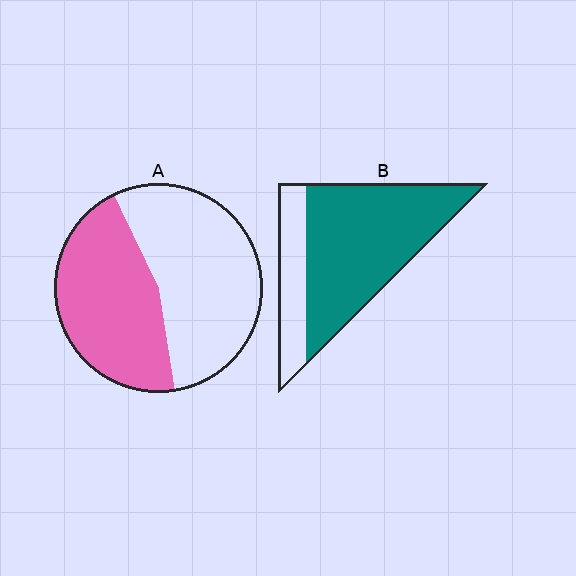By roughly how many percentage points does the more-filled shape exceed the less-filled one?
By roughly 30 percentage points (B over A).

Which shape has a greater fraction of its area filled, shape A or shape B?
Shape B.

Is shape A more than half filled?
No.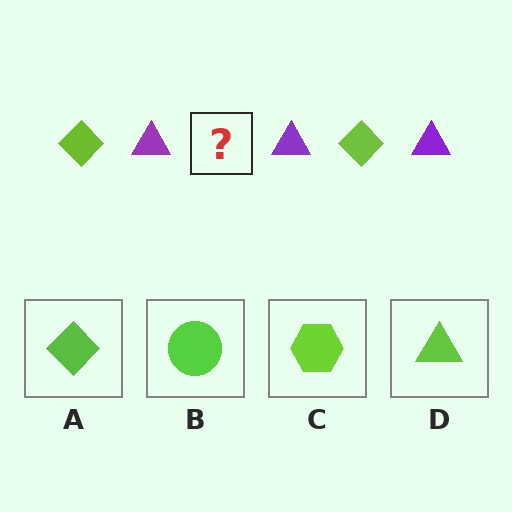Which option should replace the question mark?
Option A.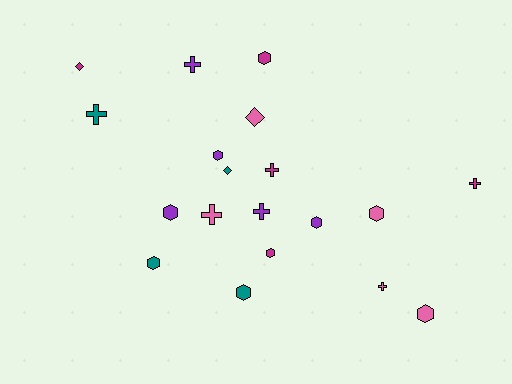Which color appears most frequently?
Magenta, with 5 objects.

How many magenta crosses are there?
There are 2 magenta crosses.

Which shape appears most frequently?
Hexagon, with 9 objects.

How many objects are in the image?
There are 19 objects.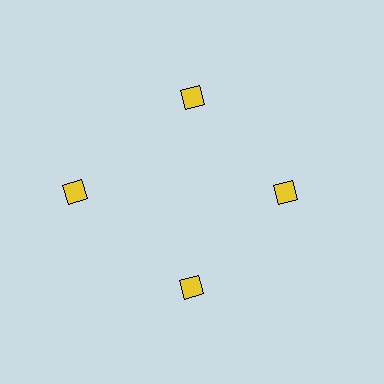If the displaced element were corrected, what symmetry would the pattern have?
It would have 4-fold rotational symmetry — the pattern would map onto itself every 90 degrees.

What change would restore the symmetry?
The symmetry would be restored by moving it inward, back onto the ring so that all 4 diamonds sit at equal angles and equal distance from the center.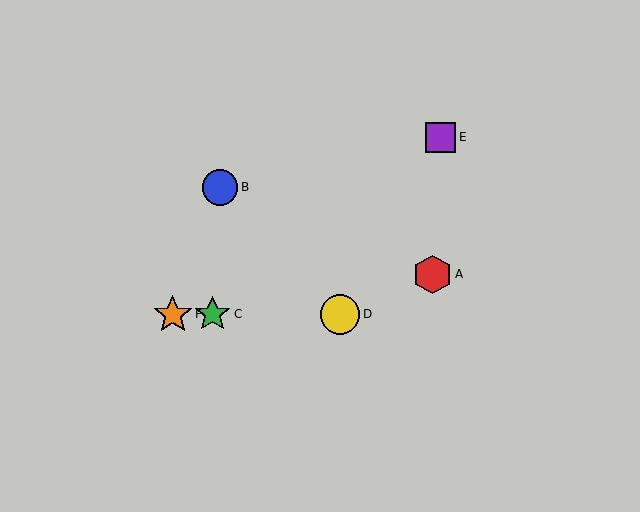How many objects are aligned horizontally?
3 objects (C, D, F) are aligned horizontally.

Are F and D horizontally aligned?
Yes, both are at y≈314.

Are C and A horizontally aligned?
No, C is at y≈314 and A is at y≈274.